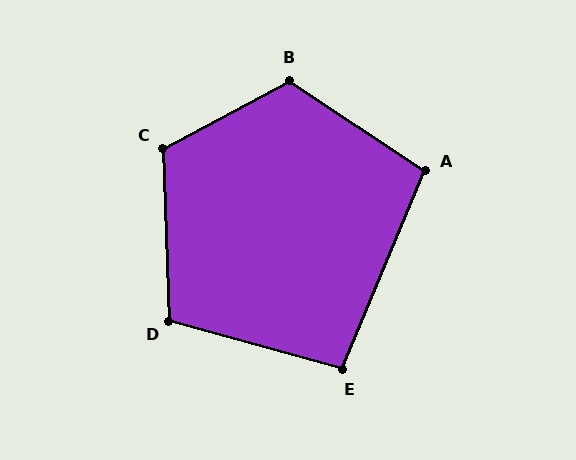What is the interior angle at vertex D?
Approximately 108 degrees (obtuse).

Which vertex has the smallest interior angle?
E, at approximately 97 degrees.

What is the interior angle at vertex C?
Approximately 116 degrees (obtuse).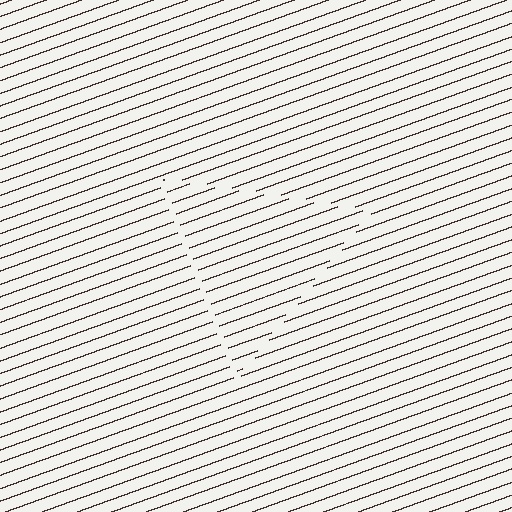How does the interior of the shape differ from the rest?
The interior of the shape contains the same grating, shifted by half a period — the contour is defined by the phase discontinuity where line-ends from the inner and outer gratings abut.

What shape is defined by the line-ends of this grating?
An illusory triangle. The interior of the shape contains the same grating, shifted by half a period — the contour is defined by the phase discontinuity where line-ends from the inner and outer gratings abut.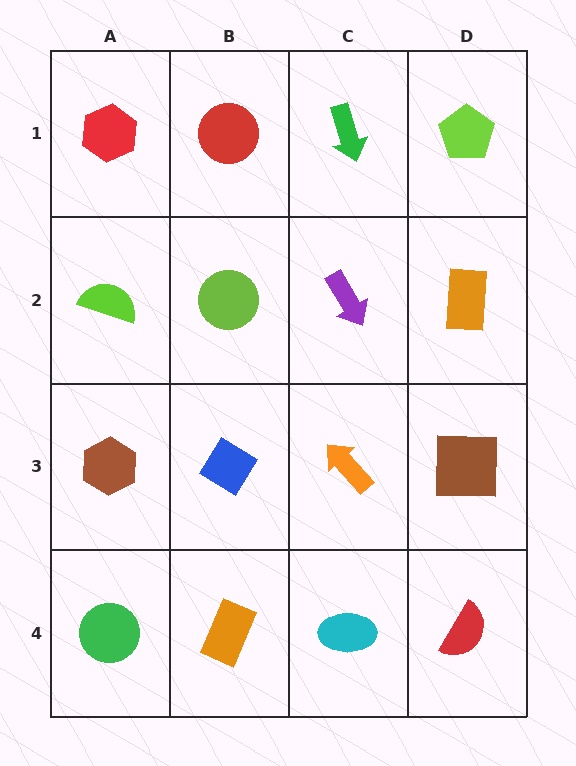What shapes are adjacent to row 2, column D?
A lime pentagon (row 1, column D), a brown square (row 3, column D), a purple arrow (row 2, column C).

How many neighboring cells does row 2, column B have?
4.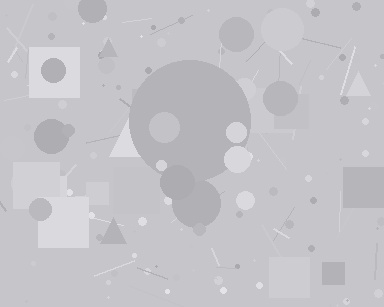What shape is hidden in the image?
A circle is hidden in the image.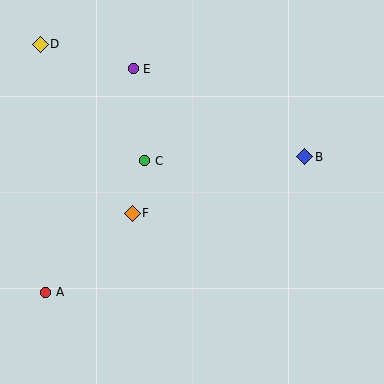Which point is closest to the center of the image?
Point C at (145, 161) is closest to the center.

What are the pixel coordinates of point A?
Point A is at (46, 292).